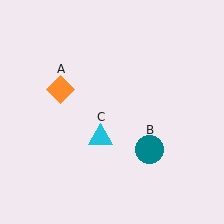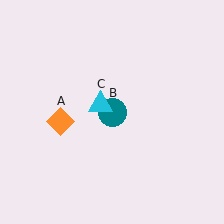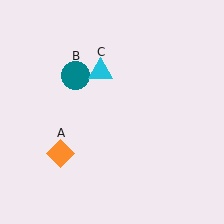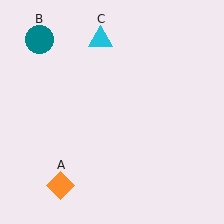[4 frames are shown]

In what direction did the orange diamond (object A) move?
The orange diamond (object A) moved down.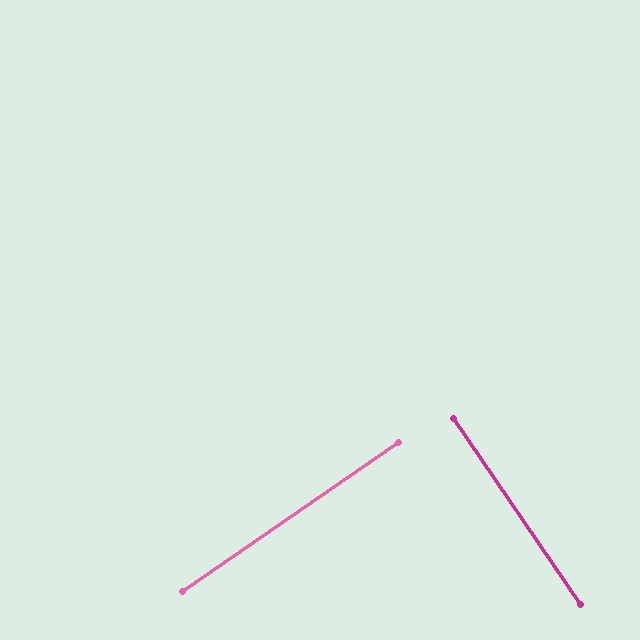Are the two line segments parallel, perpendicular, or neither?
Perpendicular — they meet at approximately 90°.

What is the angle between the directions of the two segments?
Approximately 90 degrees.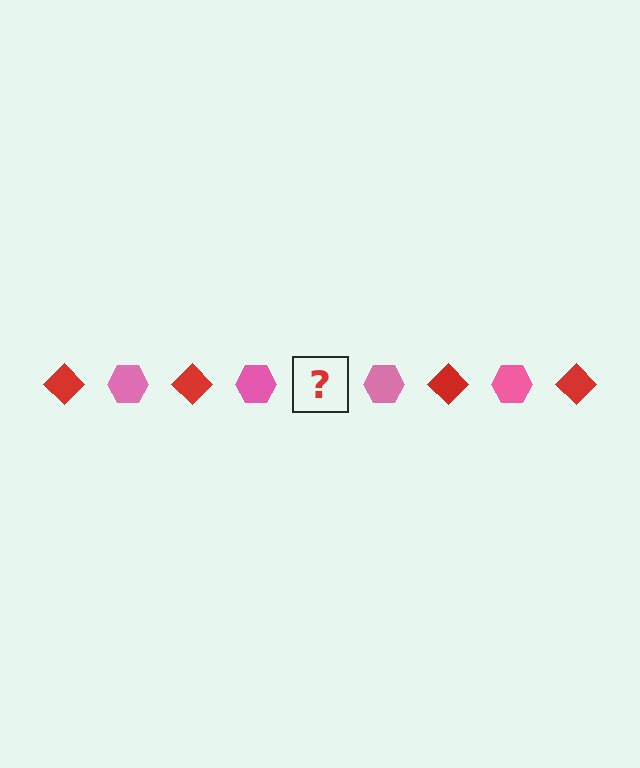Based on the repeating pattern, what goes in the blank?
The blank should be a red diamond.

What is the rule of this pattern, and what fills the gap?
The rule is that the pattern alternates between red diamond and pink hexagon. The gap should be filled with a red diamond.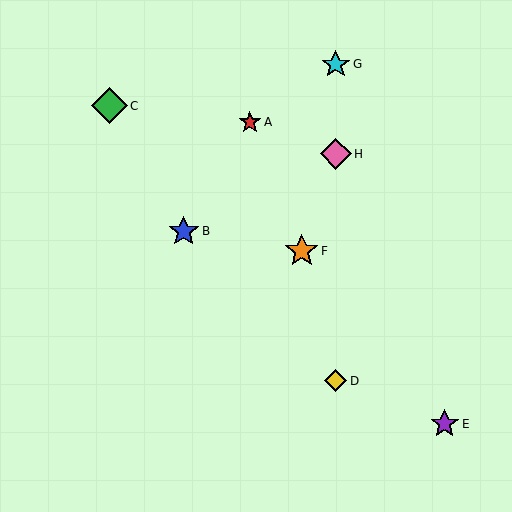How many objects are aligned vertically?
3 objects (D, G, H) are aligned vertically.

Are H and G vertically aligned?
Yes, both are at x≈336.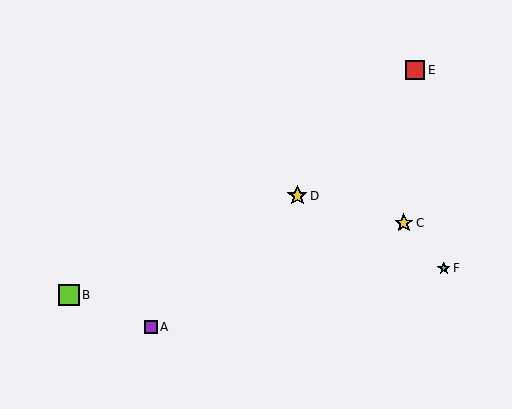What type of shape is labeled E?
Shape E is a red square.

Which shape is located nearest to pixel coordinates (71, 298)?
The lime square (labeled B) at (69, 295) is nearest to that location.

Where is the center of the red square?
The center of the red square is at (415, 70).